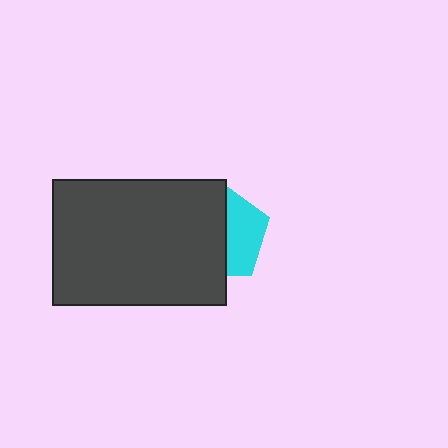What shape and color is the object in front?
The object in front is a dark gray rectangle.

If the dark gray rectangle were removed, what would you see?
You would see the complete cyan pentagon.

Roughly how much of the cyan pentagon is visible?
A small part of it is visible (roughly 41%).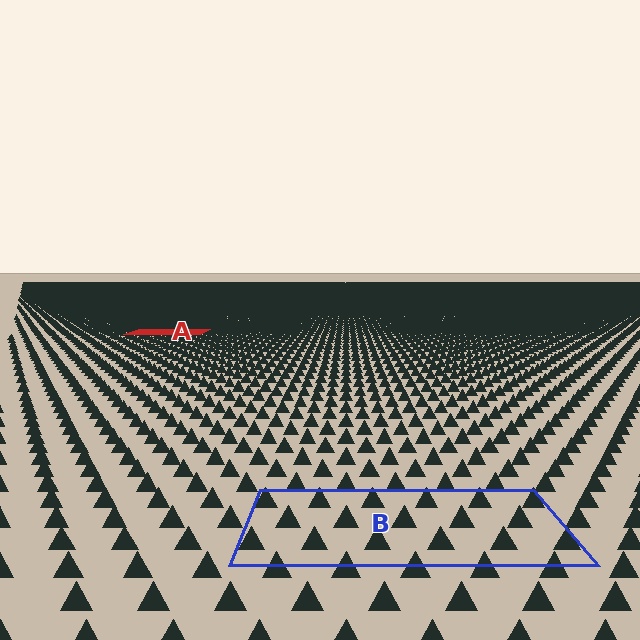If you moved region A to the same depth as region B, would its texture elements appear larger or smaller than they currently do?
They would appear larger. At a closer depth, the same texture elements are projected at a bigger on-screen size.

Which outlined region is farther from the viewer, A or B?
Region A is farther from the viewer — the texture elements inside it appear smaller and more densely packed.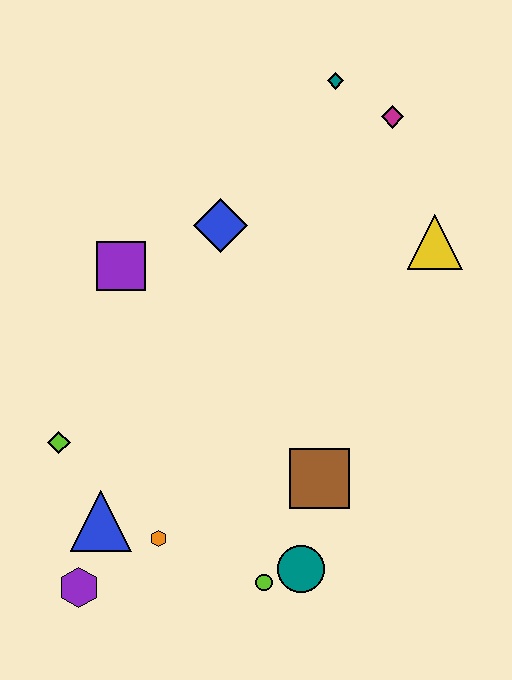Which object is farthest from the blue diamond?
The purple hexagon is farthest from the blue diamond.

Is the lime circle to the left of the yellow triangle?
Yes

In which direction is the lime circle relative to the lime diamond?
The lime circle is to the right of the lime diamond.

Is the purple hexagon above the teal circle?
No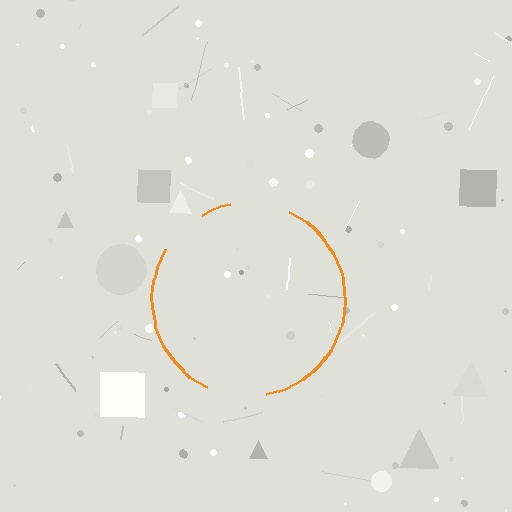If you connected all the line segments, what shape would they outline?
They would outline a circle.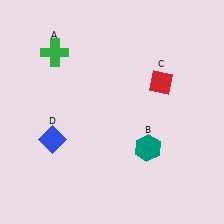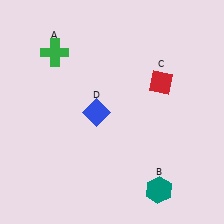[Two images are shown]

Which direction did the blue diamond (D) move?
The blue diamond (D) moved right.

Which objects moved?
The objects that moved are: the teal hexagon (B), the blue diamond (D).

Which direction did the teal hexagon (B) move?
The teal hexagon (B) moved down.